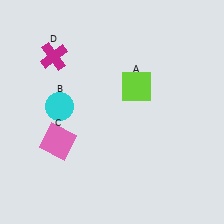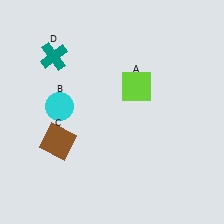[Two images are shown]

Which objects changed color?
C changed from pink to brown. D changed from magenta to teal.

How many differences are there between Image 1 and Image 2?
There are 2 differences between the two images.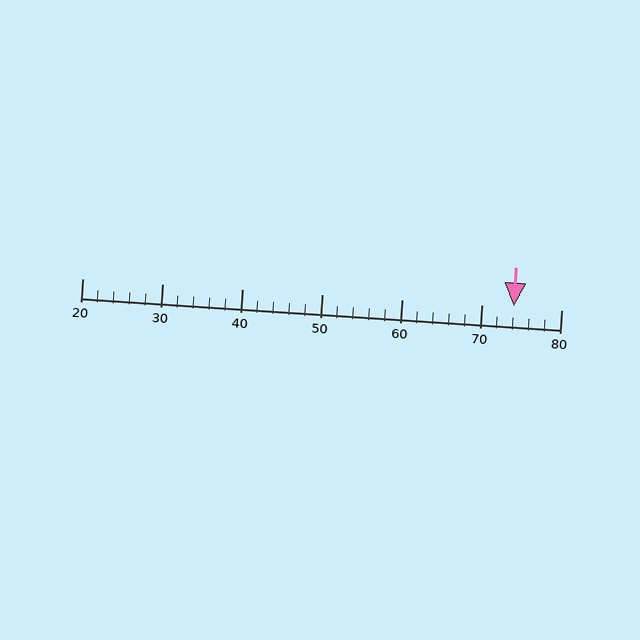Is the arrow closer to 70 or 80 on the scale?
The arrow is closer to 70.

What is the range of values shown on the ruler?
The ruler shows values from 20 to 80.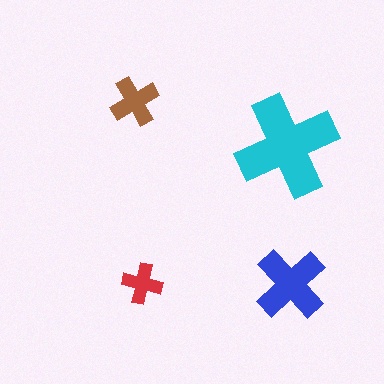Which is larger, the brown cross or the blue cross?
The blue one.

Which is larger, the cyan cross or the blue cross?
The cyan one.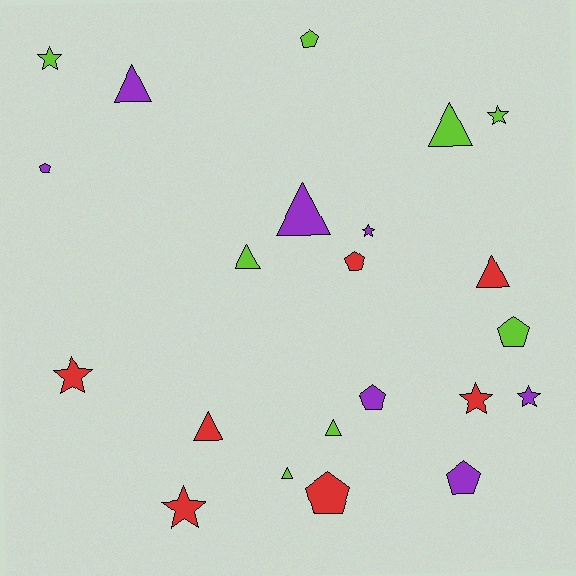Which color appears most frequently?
Lime, with 8 objects.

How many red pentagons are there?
There are 2 red pentagons.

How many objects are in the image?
There are 22 objects.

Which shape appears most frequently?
Triangle, with 8 objects.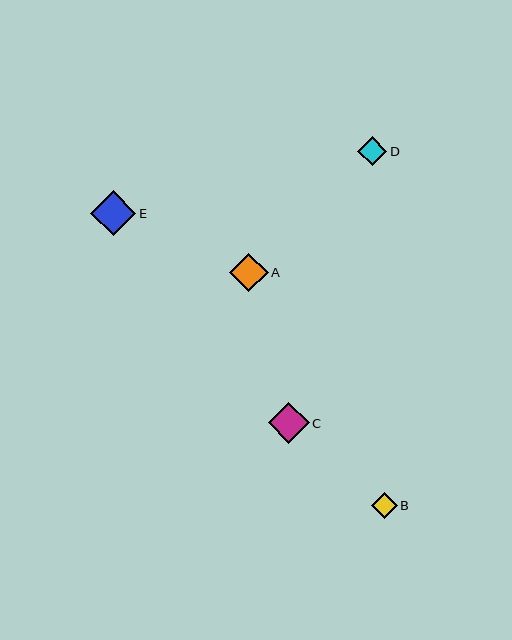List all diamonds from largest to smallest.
From largest to smallest: E, C, A, D, B.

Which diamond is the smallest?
Diamond B is the smallest with a size of approximately 26 pixels.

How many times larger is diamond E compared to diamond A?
Diamond E is approximately 1.2 times the size of diamond A.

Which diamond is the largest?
Diamond E is the largest with a size of approximately 45 pixels.